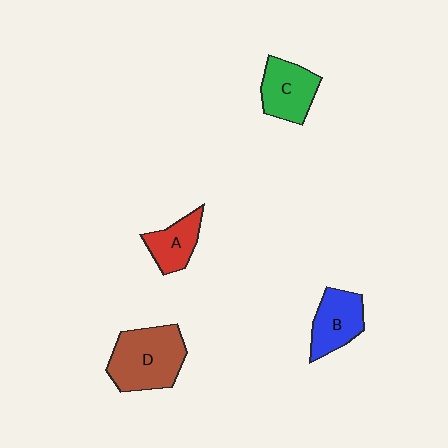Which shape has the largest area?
Shape D (brown).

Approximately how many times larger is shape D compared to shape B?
Approximately 1.5 times.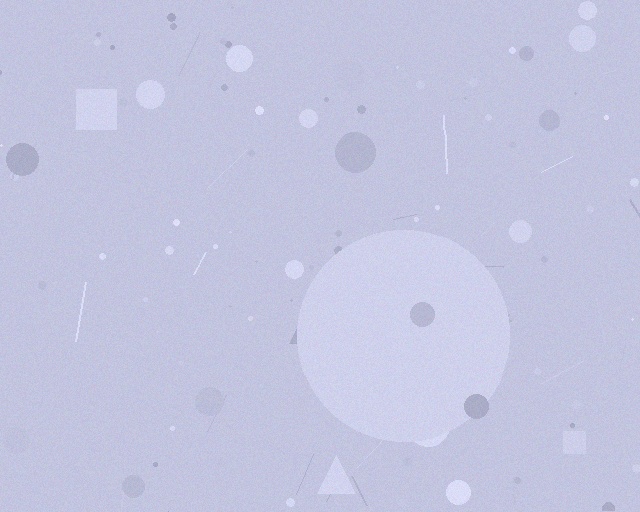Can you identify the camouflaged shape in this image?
The camouflaged shape is a circle.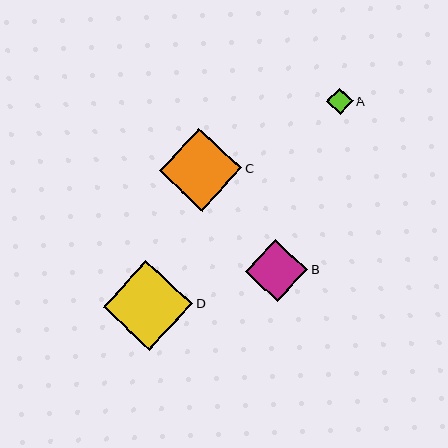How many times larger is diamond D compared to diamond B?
Diamond D is approximately 1.4 times the size of diamond B.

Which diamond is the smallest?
Diamond A is the smallest with a size of approximately 27 pixels.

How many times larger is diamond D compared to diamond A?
Diamond D is approximately 3.3 times the size of diamond A.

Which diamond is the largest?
Diamond D is the largest with a size of approximately 90 pixels.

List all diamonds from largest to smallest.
From largest to smallest: D, C, B, A.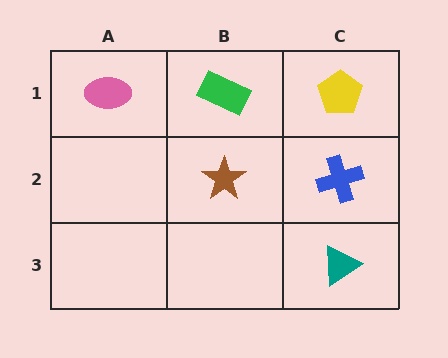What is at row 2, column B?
A brown star.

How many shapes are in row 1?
3 shapes.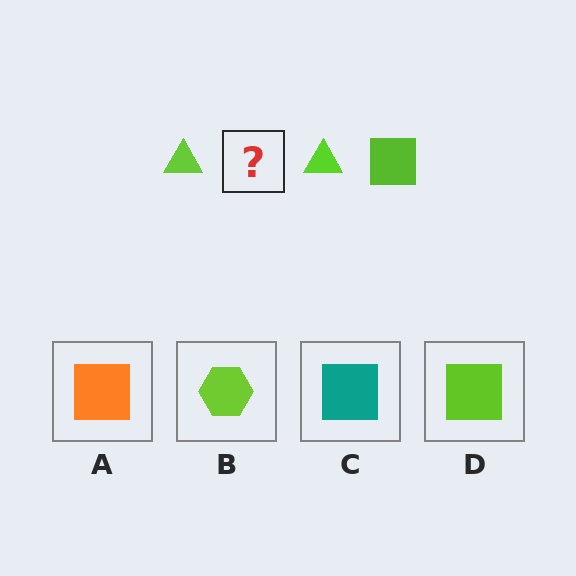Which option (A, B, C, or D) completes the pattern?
D.